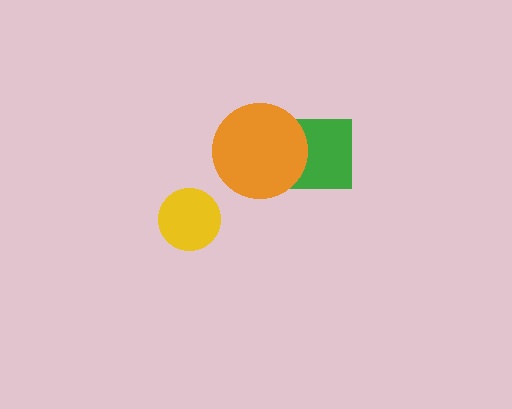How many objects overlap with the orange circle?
1 object overlaps with the orange circle.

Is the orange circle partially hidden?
No, no other shape covers it.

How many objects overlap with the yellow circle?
0 objects overlap with the yellow circle.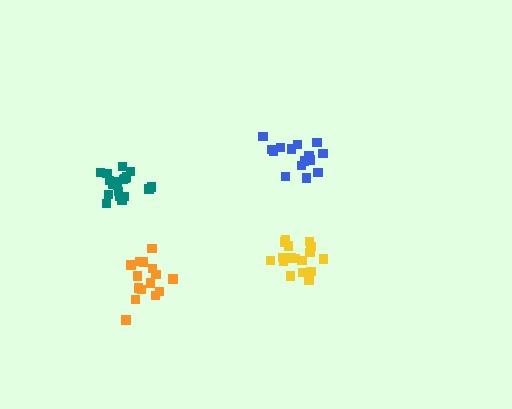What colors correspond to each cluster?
The clusters are colored: teal, yellow, blue, orange.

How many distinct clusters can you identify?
There are 4 distinct clusters.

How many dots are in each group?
Group 1: 19 dots, Group 2: 18 dots, Group 3: 15 dots, Group 4: 15 dots (67 total).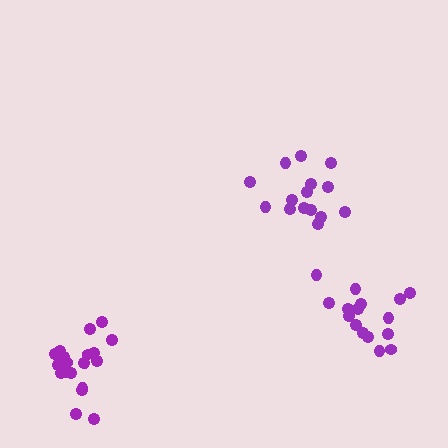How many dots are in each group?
Group 1: 16 dots, Group 2: 15 dots, Group 3: 21 dots (52 total).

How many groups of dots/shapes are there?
There are 3 groups.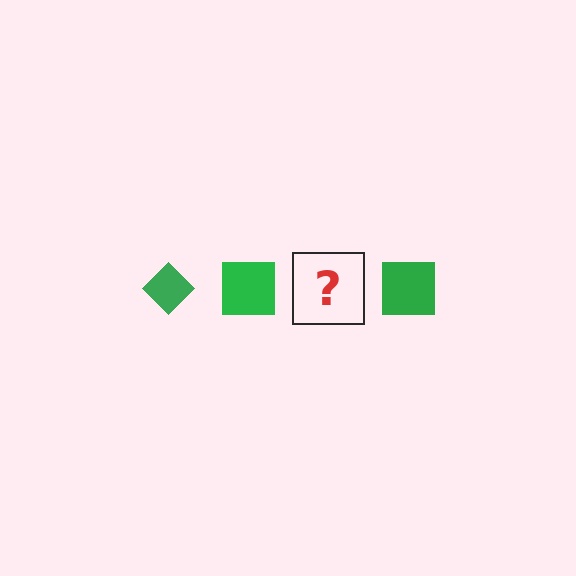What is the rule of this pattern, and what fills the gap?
The rule is that the pattern cycles through diamond, square shapes in green. The gap should be filled with a green diamond.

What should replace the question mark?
The question mark should be replaced with a green diamond.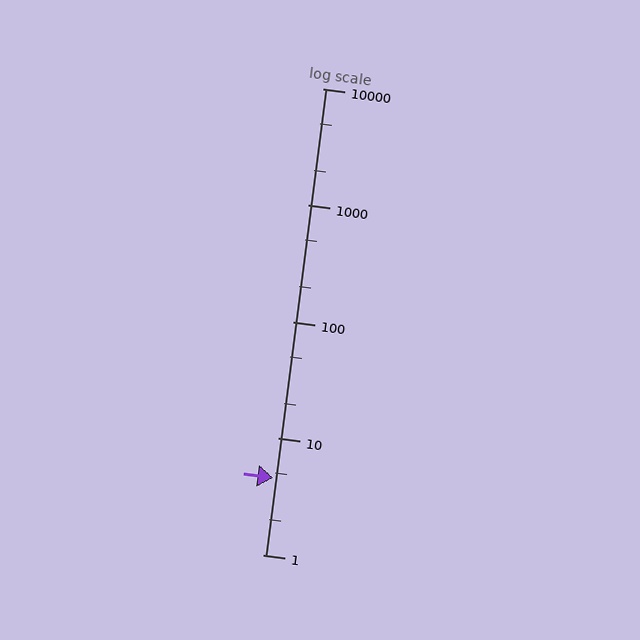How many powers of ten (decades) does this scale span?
The scale spans 4 decades, from 1 to 10000.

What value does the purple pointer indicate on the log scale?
The pointer indicates approximately 4.6.